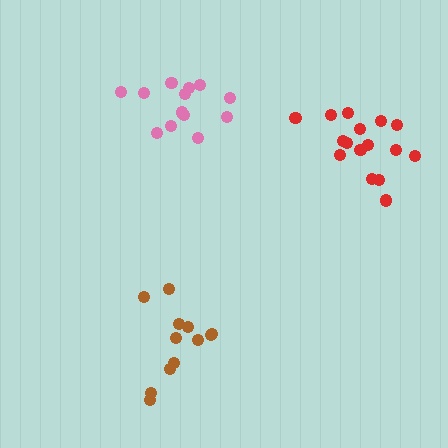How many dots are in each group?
Group 1: 12 dots, Group 2: 13 dots, Group 3: 16 dots (41 total).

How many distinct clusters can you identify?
There are 3 distinct clusters.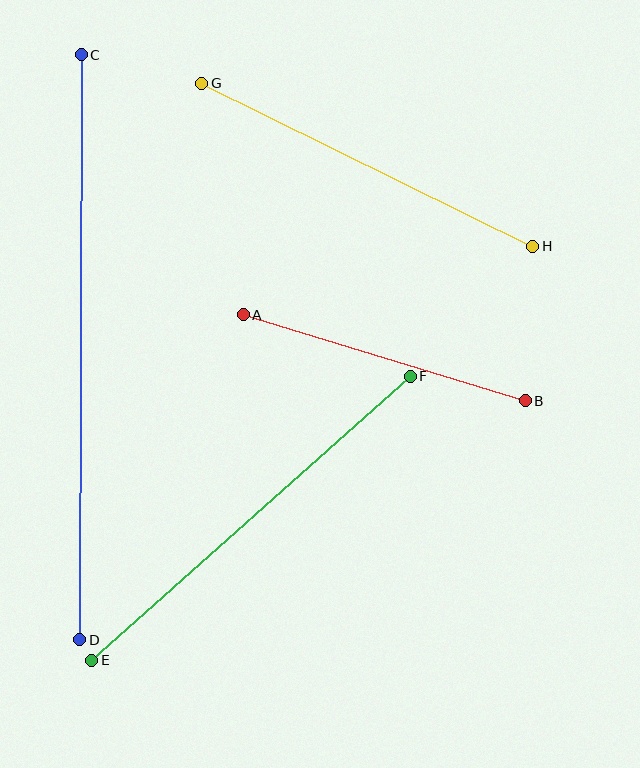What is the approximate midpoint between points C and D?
The midpoint is at approximately (80, 347) pixels.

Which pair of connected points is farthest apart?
Points C and D are farthest apart.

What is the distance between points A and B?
The distance is approximately 295 pixels.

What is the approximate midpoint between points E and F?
The midpoint is at approximately (251, 518) pixels.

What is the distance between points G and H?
The distance is approximately 369 pixels.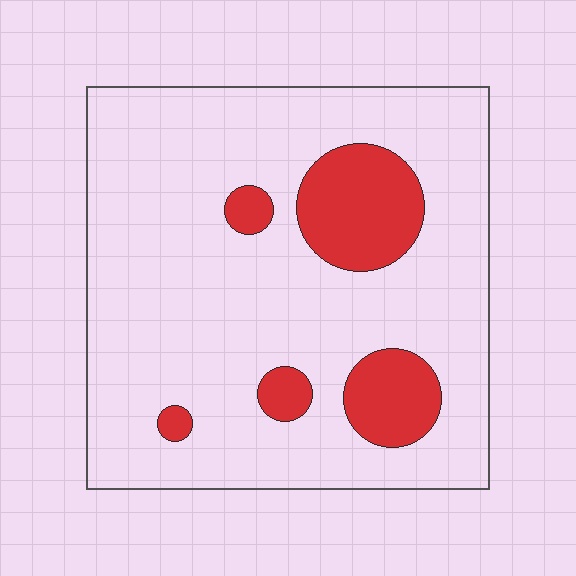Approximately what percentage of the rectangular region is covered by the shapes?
Approximately 15%.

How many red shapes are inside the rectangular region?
5.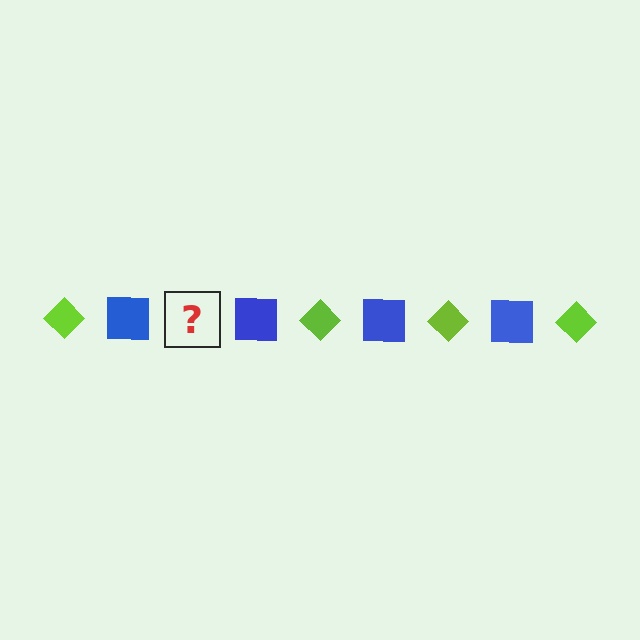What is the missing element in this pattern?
The missing element is a lime diamond.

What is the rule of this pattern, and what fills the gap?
The rule is that the pattern alternates between lime diamond and blue square. The gap should be filled with a lime diamond.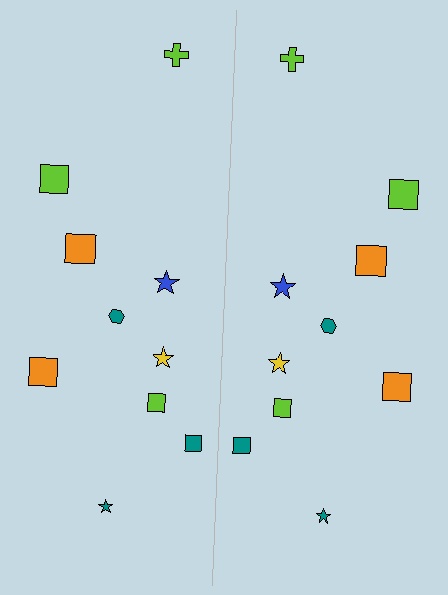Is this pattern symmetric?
Yes, this pattern has bilateral (reflection) symmetry.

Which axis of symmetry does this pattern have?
The pattern has a vertical axis of symmetry running through the center of the image.